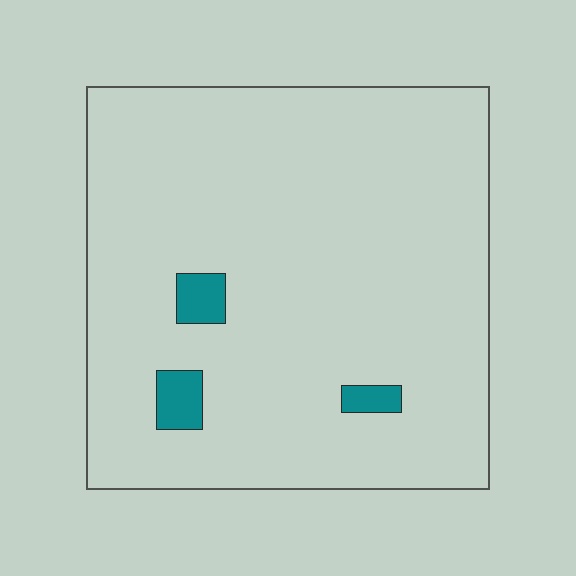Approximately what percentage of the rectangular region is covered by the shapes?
Approximately 5%.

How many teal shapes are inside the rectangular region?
3.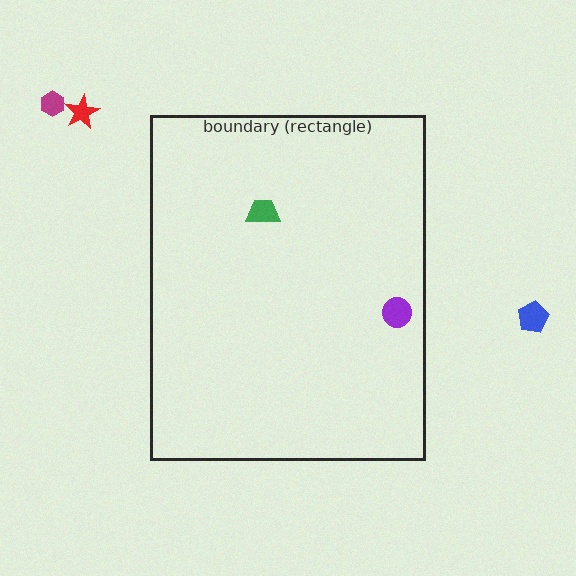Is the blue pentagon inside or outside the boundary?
Outside.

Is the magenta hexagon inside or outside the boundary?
Outside.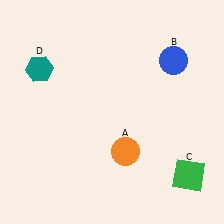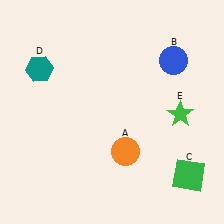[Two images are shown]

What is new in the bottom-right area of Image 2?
A green star (E) was added in the bottom-right area of Image 2.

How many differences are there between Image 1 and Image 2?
There is 1 difference between the two images.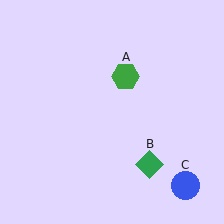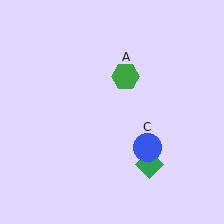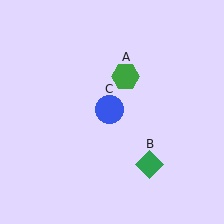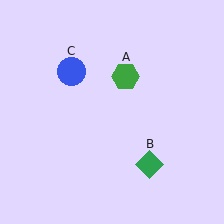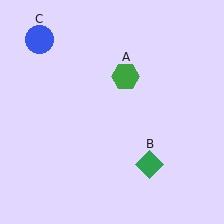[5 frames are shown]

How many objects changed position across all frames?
1 object changed position: blue circle (object C).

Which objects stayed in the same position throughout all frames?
Green hexagon (object A) and green diamond (object B) remained stationary.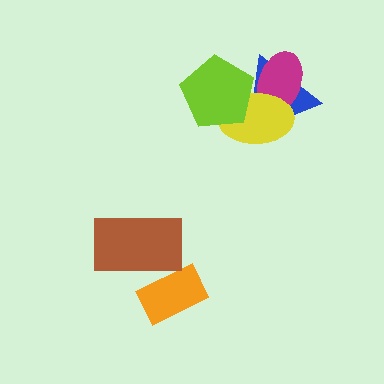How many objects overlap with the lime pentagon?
3 objects overlap with the lime pentagon.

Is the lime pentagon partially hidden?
No, no other shape covers it.